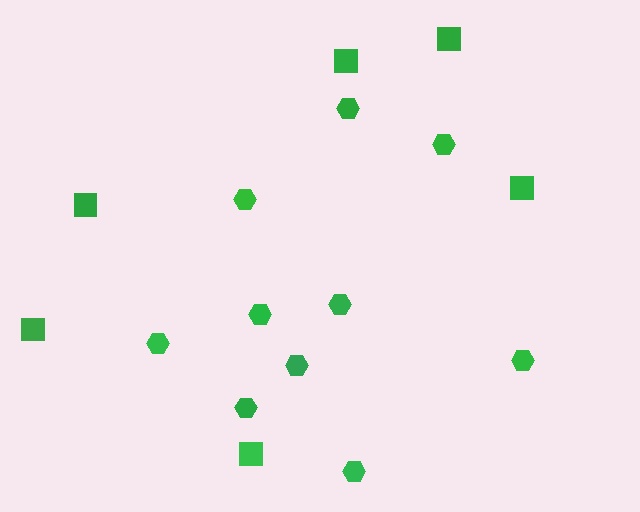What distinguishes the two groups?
There are 2 groups: one group of hexagons (10) and one group of squares (6).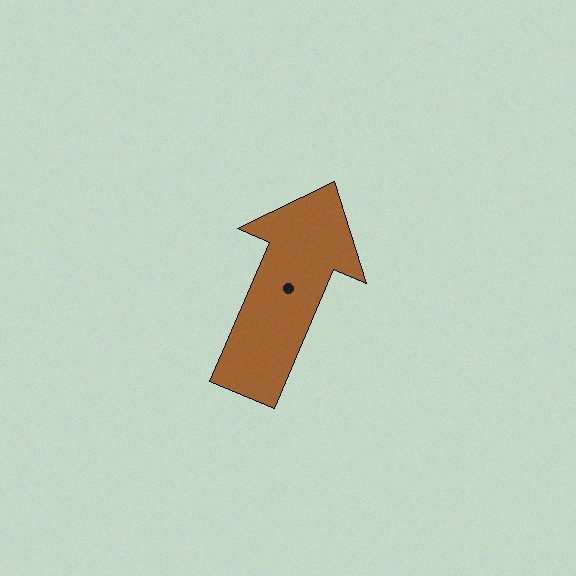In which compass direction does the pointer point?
Northeast.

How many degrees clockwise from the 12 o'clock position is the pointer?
Approximately 23 degrees.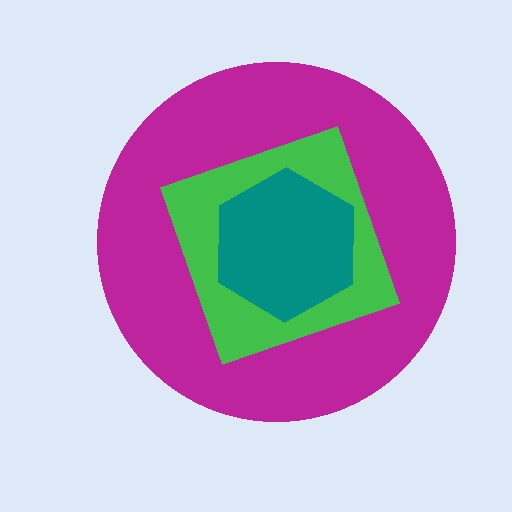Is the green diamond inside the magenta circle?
Yes.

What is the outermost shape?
The magenta circle.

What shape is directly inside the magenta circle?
The green diamond.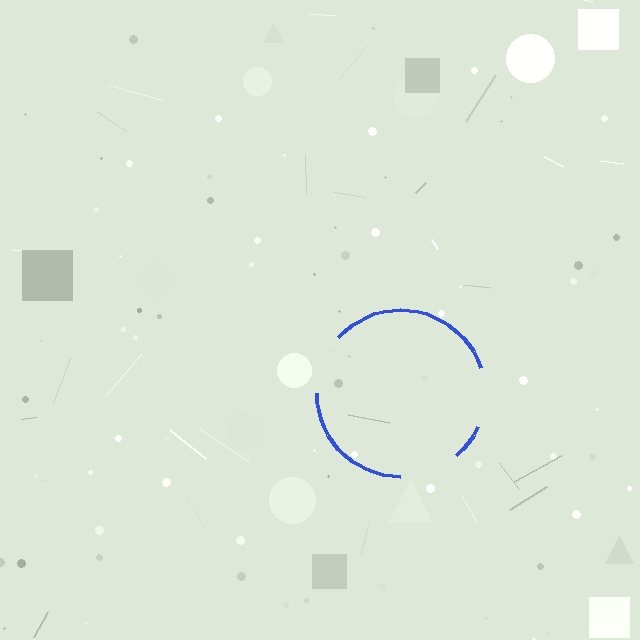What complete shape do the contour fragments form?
The contour fragments form a circle.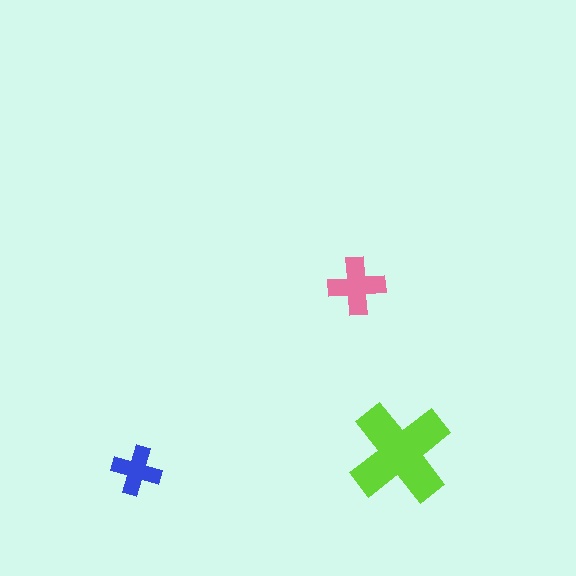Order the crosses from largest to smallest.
the lime one, the pink one, the blue one.